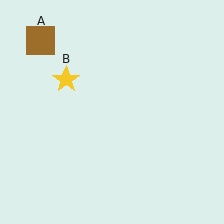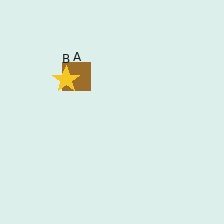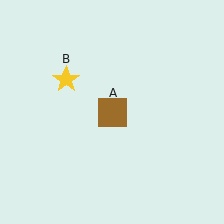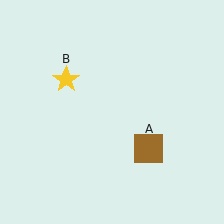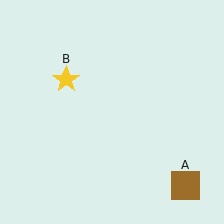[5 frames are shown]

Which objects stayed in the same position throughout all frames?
Yellow star (object B) remained stationary.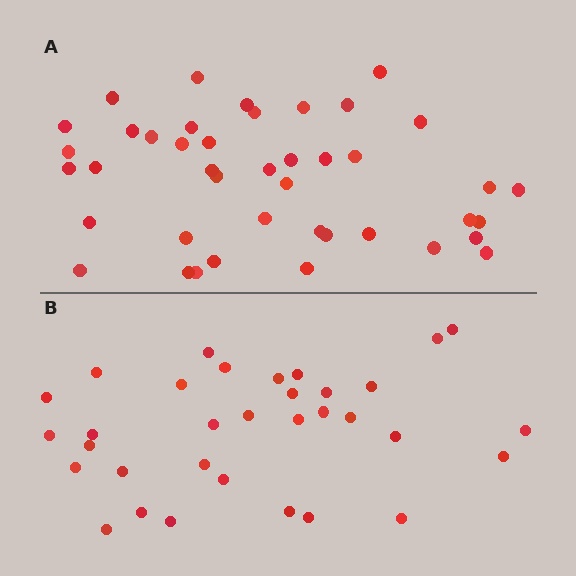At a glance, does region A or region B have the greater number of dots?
Region A (the top region) has more dots.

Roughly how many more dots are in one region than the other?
Region A has roughly 8 or so more dots than region B.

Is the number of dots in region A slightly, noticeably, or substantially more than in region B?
Region A has noticeably more, but not dramatically so. The ratio is roughly 1.3 to 1.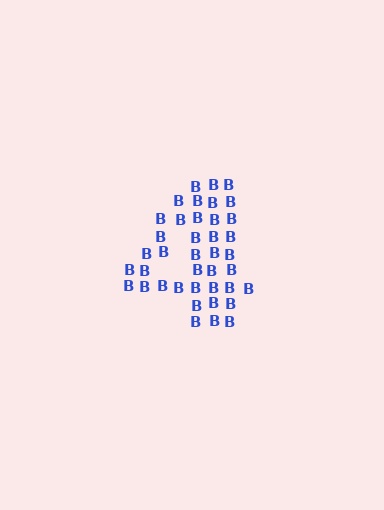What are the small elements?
The small elements are letter B's.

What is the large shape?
The large shape is the digit 4.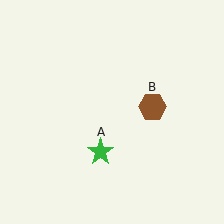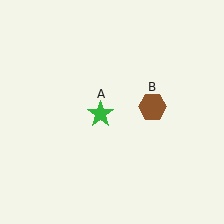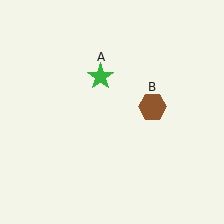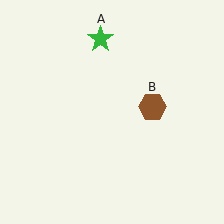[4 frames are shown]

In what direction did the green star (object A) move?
The green star (object A) moved up.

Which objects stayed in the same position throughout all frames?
Brown hexagon (object B) remained stationary.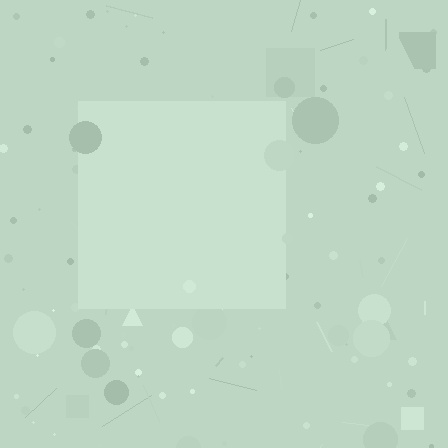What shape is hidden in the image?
A square is hidden in the image.